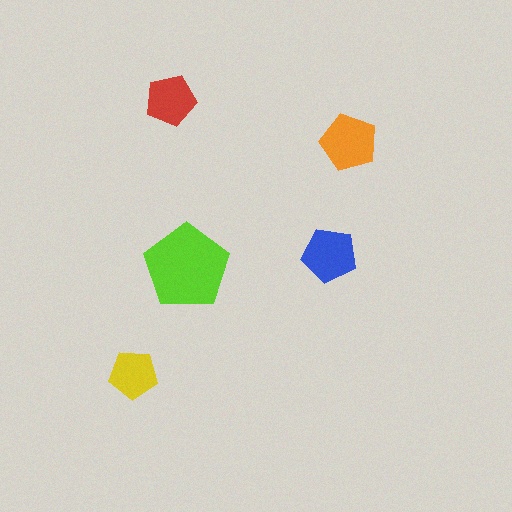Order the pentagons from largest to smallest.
the lime one, the orange one, the blue one, the red one, the yellow one.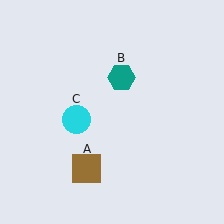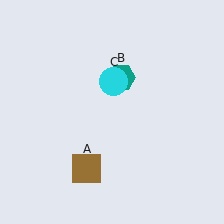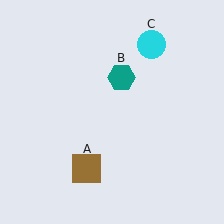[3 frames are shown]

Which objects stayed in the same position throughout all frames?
Brown square (object A) and teal hexagon (object B) remained stationary.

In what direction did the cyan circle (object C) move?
The cyan circle (object C) moved up and to the right.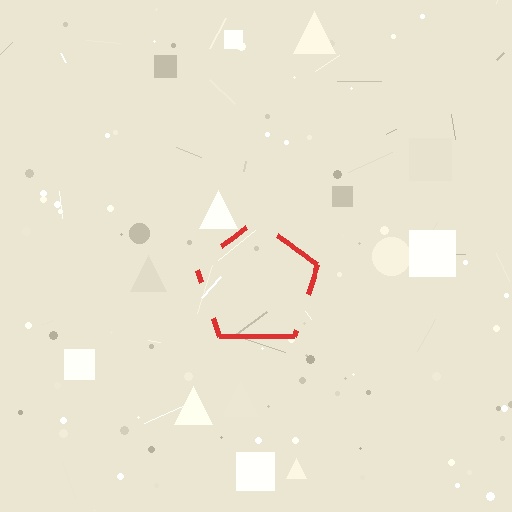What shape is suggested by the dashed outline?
The dashed outline suggests a pentagon.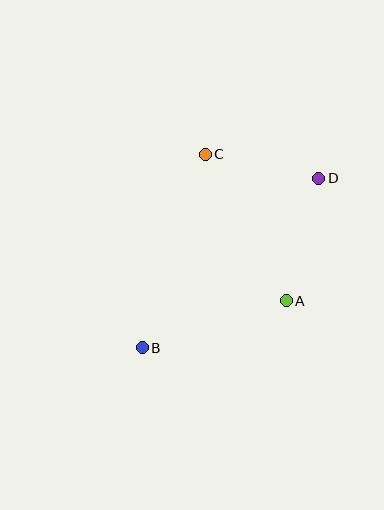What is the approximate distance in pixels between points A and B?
The distance between A and B is approximately 152 pixels.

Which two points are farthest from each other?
Points B and D are farthest from each other.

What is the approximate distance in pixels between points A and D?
The distance between A and D is approximately 127 pixels.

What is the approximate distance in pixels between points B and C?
The distance between B and C is approximately 204 pixels.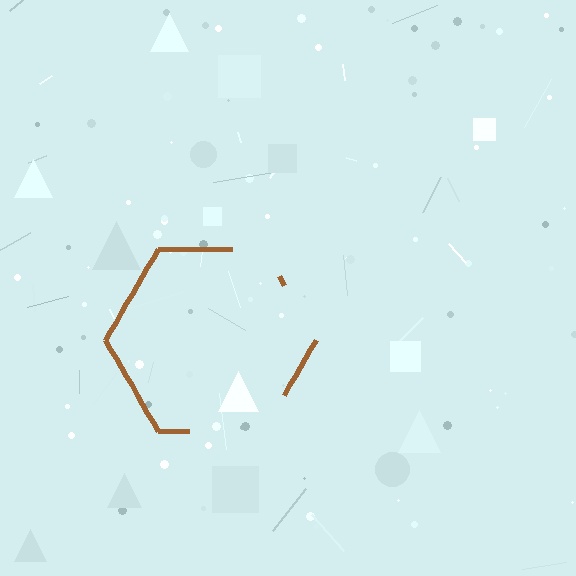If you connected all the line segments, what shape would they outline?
They would outline a hexagon.